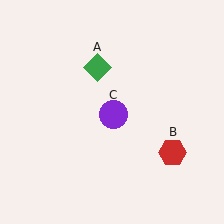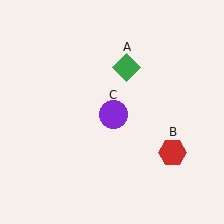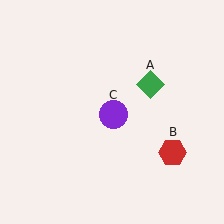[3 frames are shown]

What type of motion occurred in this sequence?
The green diamond (object A) rotated clockwise around the center of the scene.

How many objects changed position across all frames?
1 object changed position: green diamond (object A).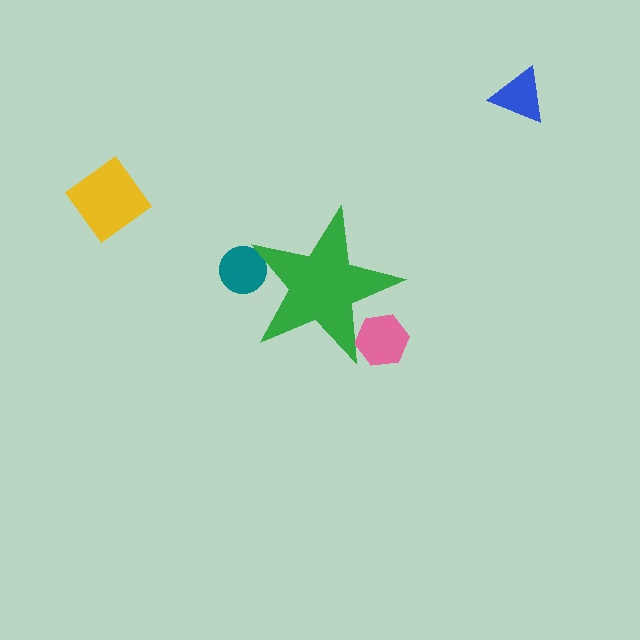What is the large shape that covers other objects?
A green star.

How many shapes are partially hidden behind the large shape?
2 shapes are partially hidden.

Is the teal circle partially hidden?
Yes, the teal circle is partially hidden behind the green star.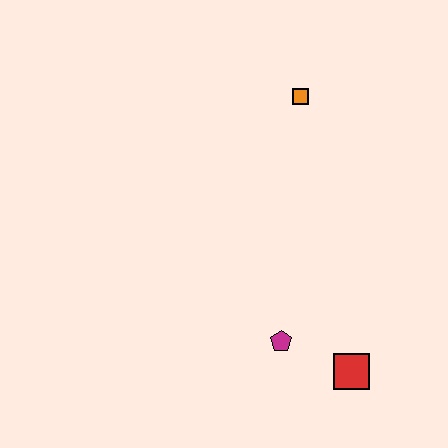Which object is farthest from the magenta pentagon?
The orange square is farthest from the magenta pentagon.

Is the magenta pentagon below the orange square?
Yes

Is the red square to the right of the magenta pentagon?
Yes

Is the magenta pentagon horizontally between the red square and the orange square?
No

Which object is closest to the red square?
The magenta pentagon is closest to the red square.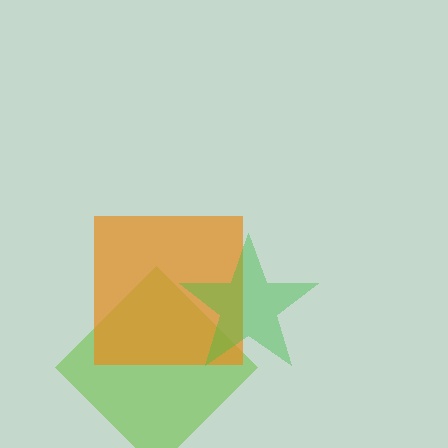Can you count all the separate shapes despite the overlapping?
Yes, there are 3 separate shapes.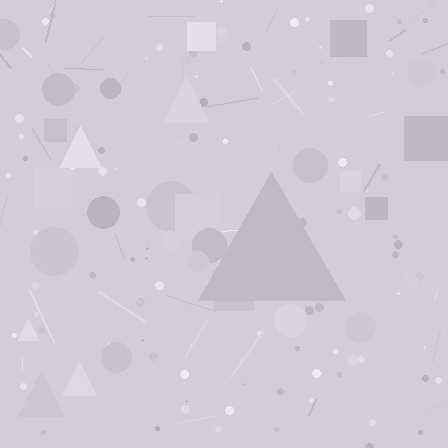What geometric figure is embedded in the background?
A triangle is embedded in the background.